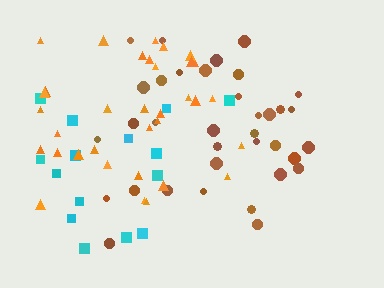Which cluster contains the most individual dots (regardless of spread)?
Brown (35).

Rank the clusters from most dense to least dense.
orange, brown, cyan.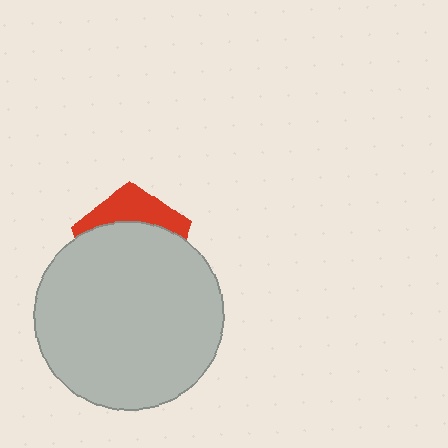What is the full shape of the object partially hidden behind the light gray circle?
The partially hidden object is a red pentagon.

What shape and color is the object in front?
The object in front is a light gray circle.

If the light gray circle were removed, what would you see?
You would see the complete red pentagon.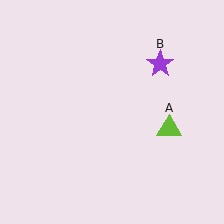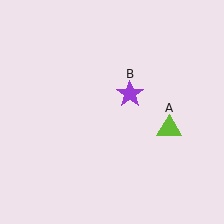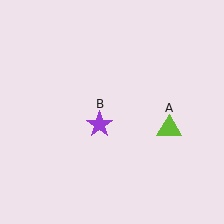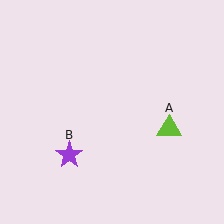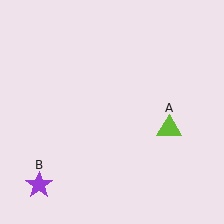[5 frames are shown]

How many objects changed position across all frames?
1 object changed position: purple star (object B).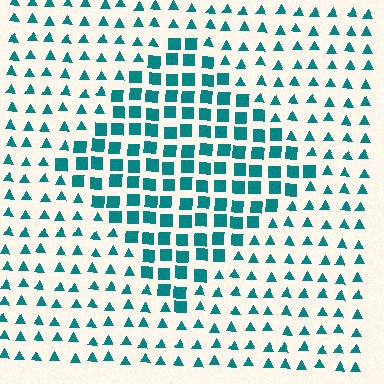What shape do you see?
I see a diamond.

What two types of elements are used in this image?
The image uses squares inside the diamond region and triangles outside it.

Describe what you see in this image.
The image is filled with small teal elements arranged in a uniform grid. A diamond-shaped region contains squares, while the surrounding area contains triangles. The boundary is defined purely by the change in element shape.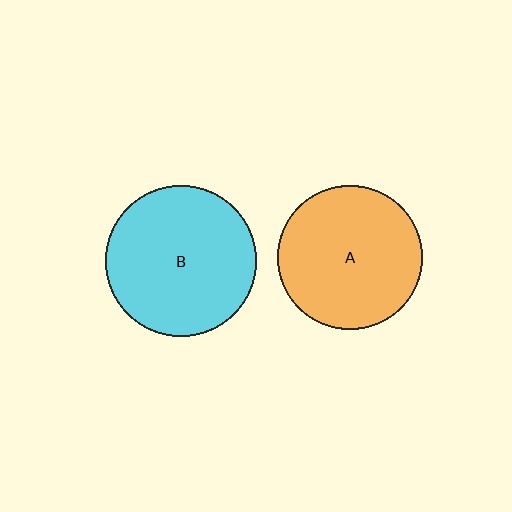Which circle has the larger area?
Circle B (cyan).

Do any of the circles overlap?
No, none of the circles overlap.